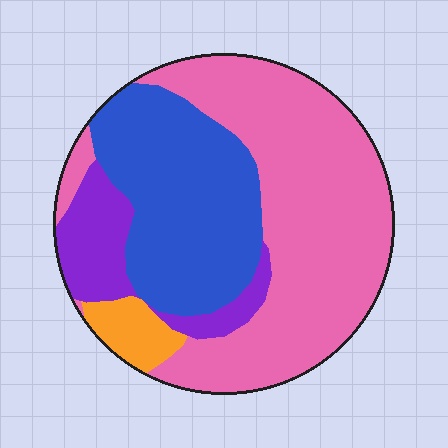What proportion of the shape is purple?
Purple takes up less than a sixth of the shape.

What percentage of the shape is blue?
Blue covers 31% of the shape.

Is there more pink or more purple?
Pink.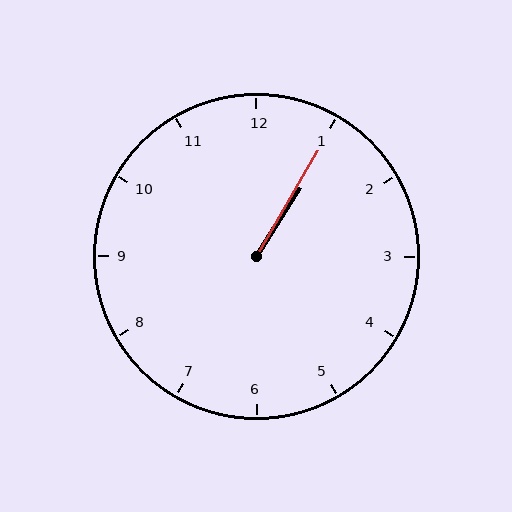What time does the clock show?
1:05.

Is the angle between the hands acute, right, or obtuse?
It is acute.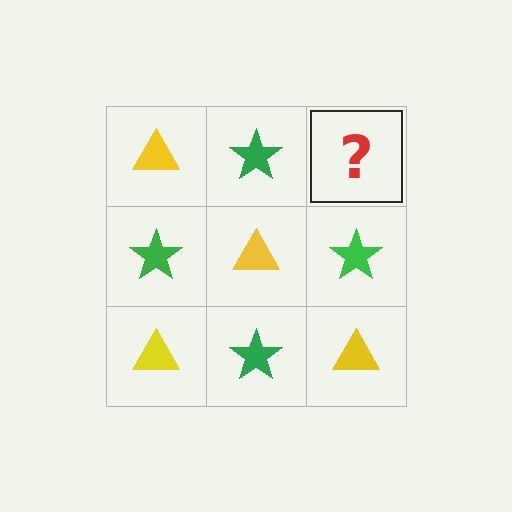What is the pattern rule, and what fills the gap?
The rule is that it alternates yellow triangle and green star in a checkerboard pattern. The gap should be filled with a yellow triangle.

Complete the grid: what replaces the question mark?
The question mark should be replaced with a yellow triangle.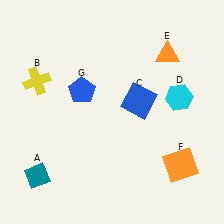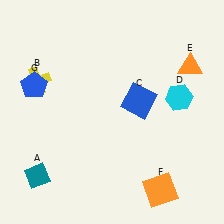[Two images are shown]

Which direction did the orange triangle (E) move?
The orange triangle (E) moved right.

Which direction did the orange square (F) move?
The orange square (F) moved down.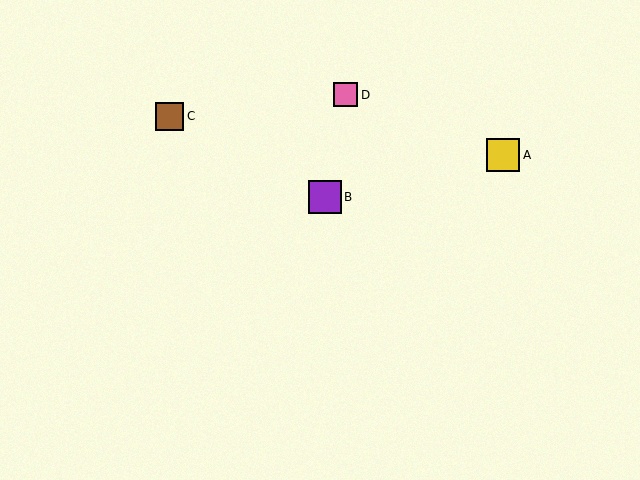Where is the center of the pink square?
The center of the pink square is at (346, 95).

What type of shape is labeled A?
Shape A is a yellow square.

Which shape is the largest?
The purple square (labeled B) is the largest.